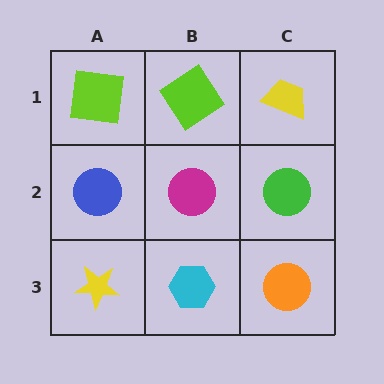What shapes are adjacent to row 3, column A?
A blue circle (row 2, column A), a cyan hexagon (row 3, column B).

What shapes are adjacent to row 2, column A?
A lime square (row 1, column A), a yellow star (row 3, column A), a magenta circle (row 2, column B).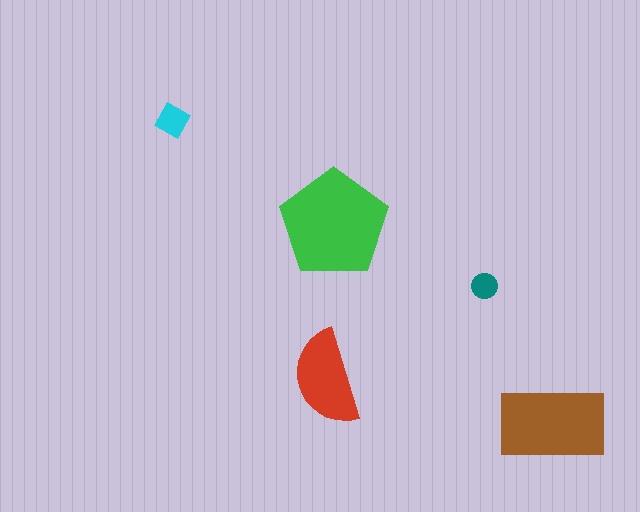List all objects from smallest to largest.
The teal circle, the cyan square, the red semicircle, the brown rectangle, the green pentagon.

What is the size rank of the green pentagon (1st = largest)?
1st.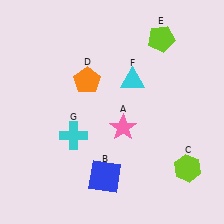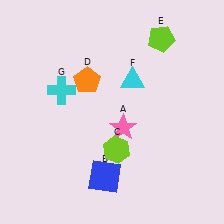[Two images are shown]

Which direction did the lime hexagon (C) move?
The lime hexagon (C) moved left.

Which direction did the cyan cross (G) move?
The cyan cross (G) moved up.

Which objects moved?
The objects that moved are: the lime hexagon (C), the cyan cross (G).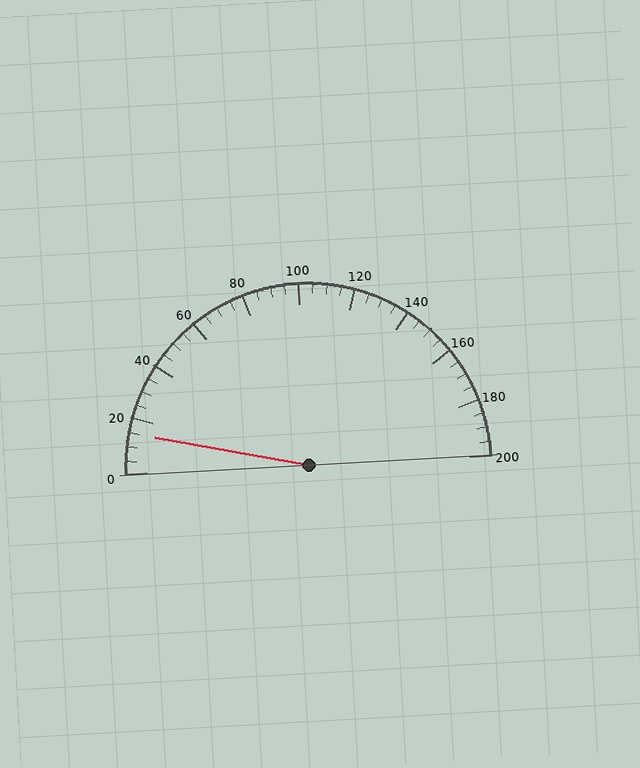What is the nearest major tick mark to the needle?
The nearest major tick mark is 20.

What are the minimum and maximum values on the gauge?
The gauge ranges from 0 to 200.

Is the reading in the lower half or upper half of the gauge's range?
The reading is in the lower half of the range (0 to 200).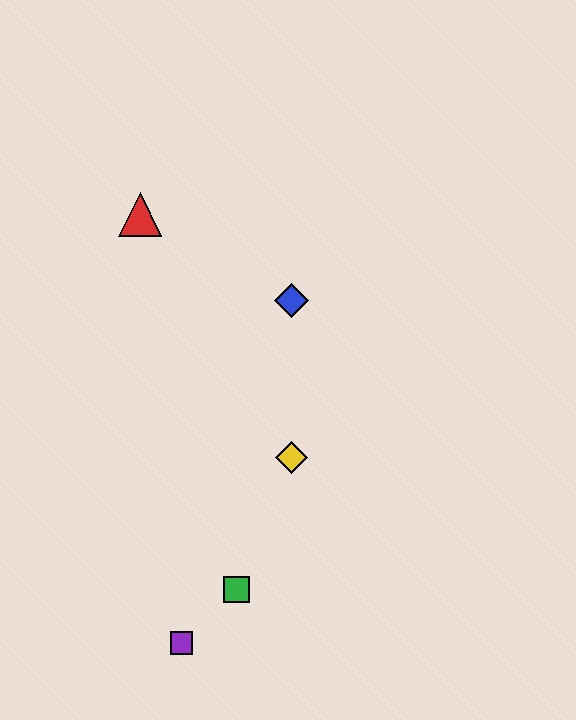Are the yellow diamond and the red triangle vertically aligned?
No, the yellow diamond is at x≈291 and the red triangle is at x≈140.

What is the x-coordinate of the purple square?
The purple square is at x≈182.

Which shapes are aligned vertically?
The blue diamond, the yellow diamond are aligned vertically.